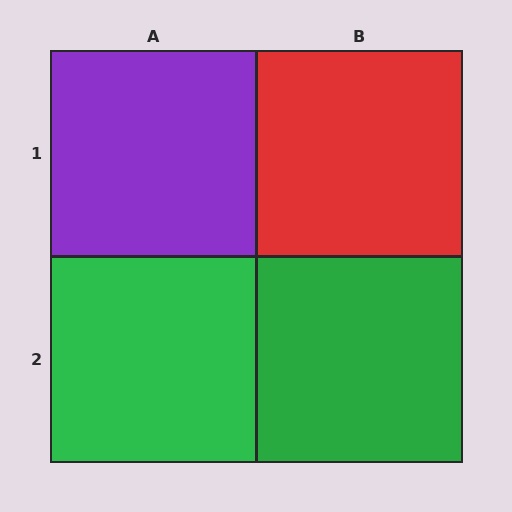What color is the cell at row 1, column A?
Purple.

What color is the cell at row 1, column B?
Red.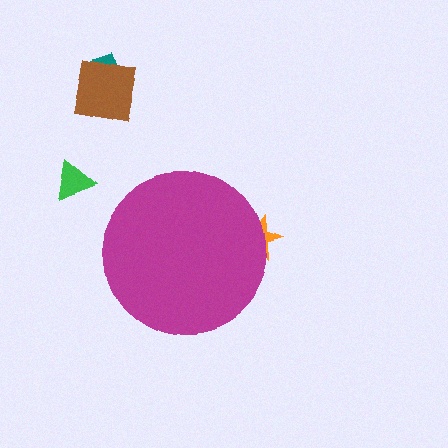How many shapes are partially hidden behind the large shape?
1 shape is partially hidden.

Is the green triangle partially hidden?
No, the green triangle is fully visible.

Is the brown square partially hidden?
No, the brown square is fully visible.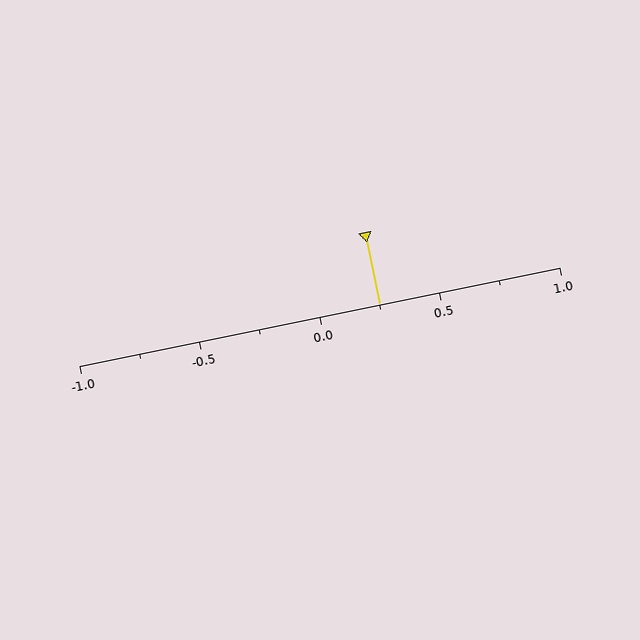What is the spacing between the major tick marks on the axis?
The major ticks are spaced 0.5 apart.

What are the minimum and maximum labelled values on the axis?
The axis runs from -1.0 to 1.0.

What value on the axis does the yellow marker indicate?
The marker indicates approximately 0.25.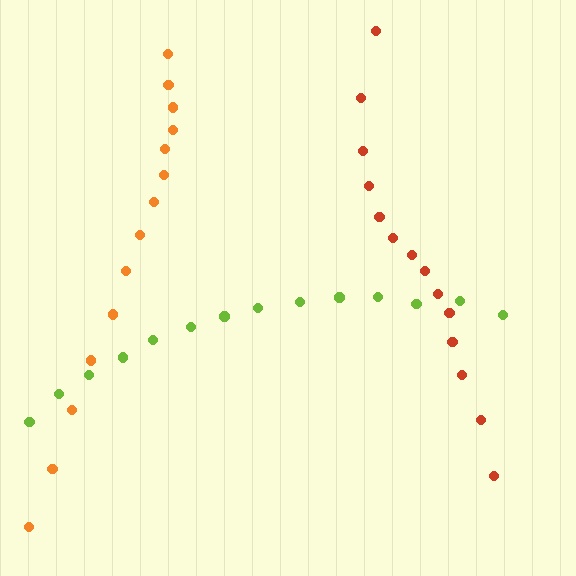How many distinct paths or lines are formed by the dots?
There are 3 distinct paths.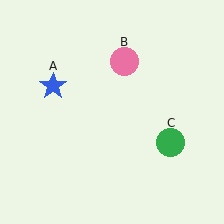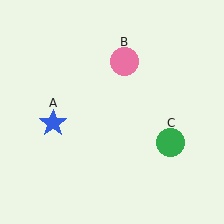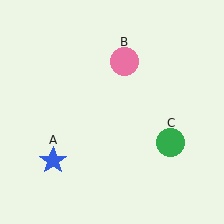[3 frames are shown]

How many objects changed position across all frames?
1 object changed position: blue star (object A).